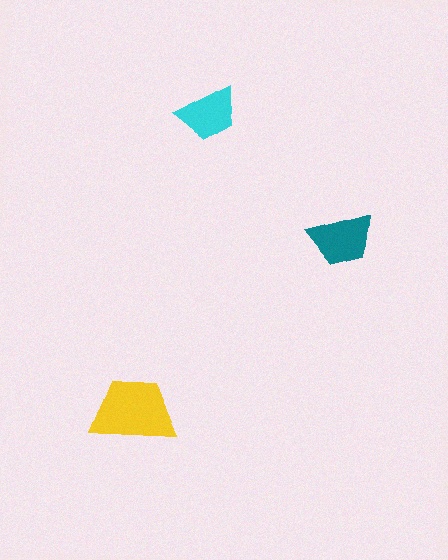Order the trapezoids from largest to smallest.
the yellow one, the teal one, the cyan one.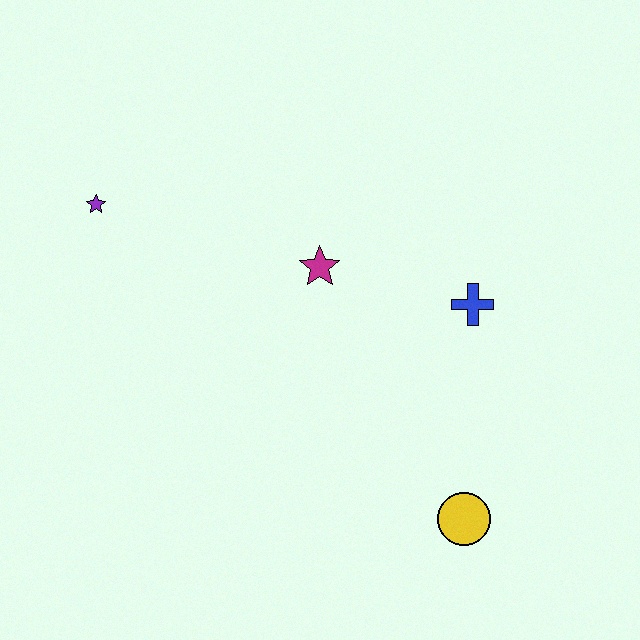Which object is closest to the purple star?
The magenta star is closest to the purple star.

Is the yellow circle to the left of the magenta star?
No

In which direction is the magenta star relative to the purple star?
The magenta star is to the right of the purple star.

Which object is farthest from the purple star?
The yellow circle is farthest from the purple star.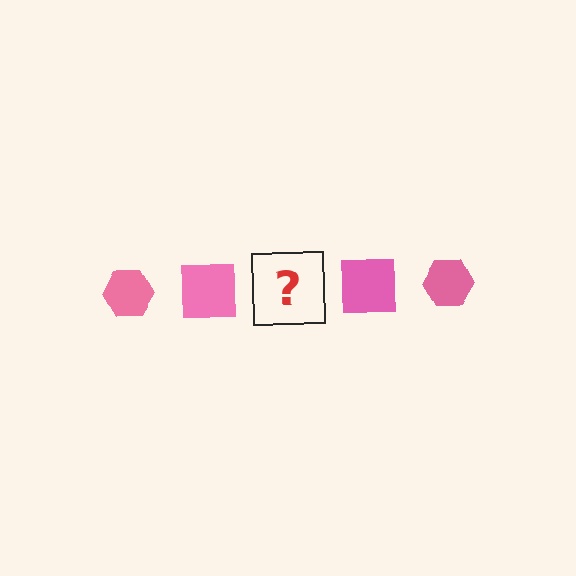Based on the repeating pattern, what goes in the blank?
The blank should be a pink hexagon.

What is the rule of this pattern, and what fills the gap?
The rule is that the pattern cycles through hexagon, square shapes in pink. The gap should be filled with a pink hexagon.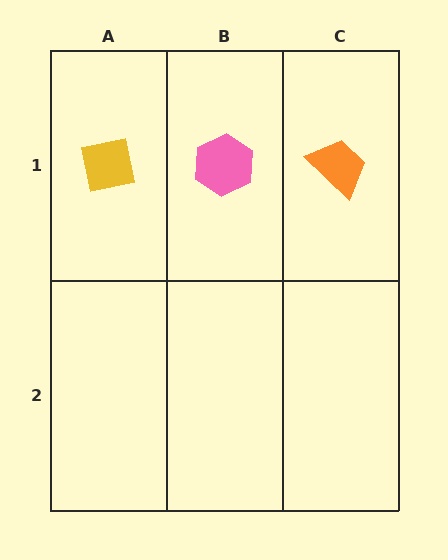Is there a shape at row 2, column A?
No, that cell is empty.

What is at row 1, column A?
A yellow square.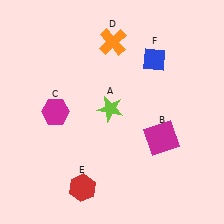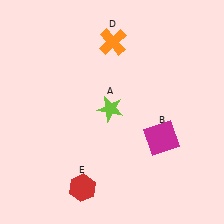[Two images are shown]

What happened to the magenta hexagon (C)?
The magenta hexagon (C) was removed in Image 2. It was in the top-left area of Image 1.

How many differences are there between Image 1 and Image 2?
There are 2 differences between the two images.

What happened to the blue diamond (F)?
The blue diamond (F) was removed in Image 2. It was in the top-right area of Image 1.